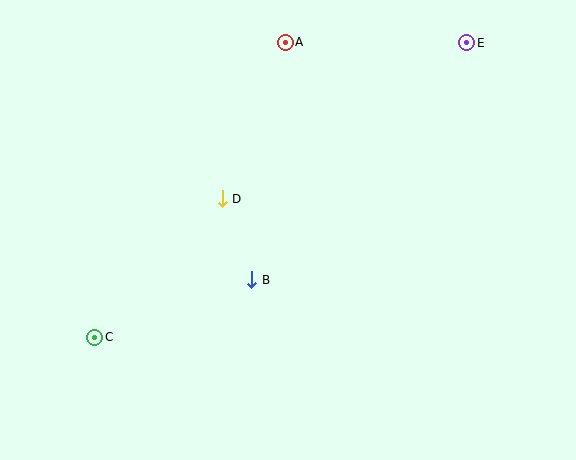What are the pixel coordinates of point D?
Point D is at (222, 199).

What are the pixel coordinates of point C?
Point C is at (95, 337).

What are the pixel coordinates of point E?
Point E is at (467, 43).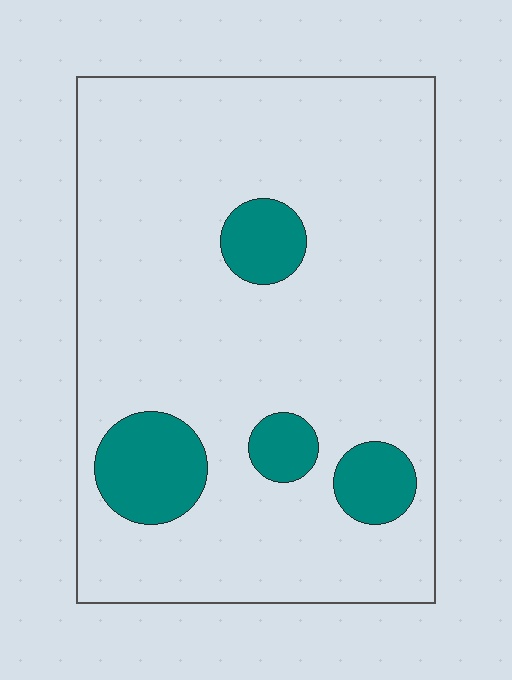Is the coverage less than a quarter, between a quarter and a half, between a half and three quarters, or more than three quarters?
Less than a quarter.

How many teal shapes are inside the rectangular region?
4.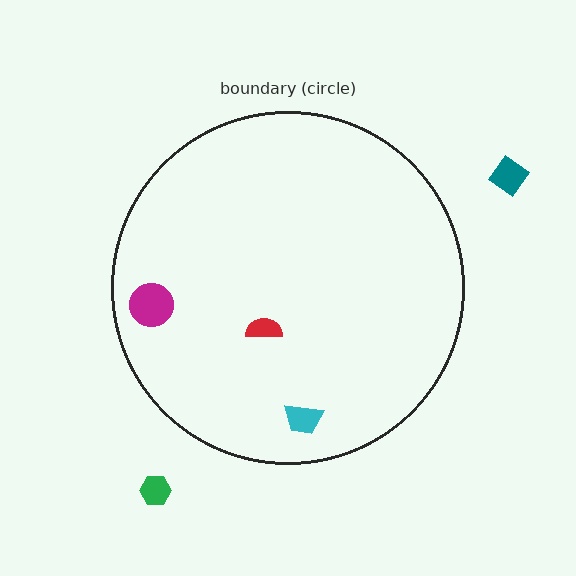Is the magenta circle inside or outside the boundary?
Inside.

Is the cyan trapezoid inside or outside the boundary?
Inside.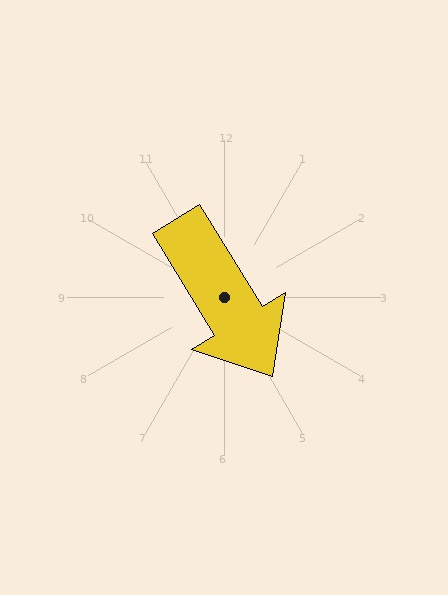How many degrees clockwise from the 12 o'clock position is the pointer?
Approximately 149 degrees.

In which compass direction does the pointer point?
Southeast.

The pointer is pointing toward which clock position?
Roughly 5 o'clock.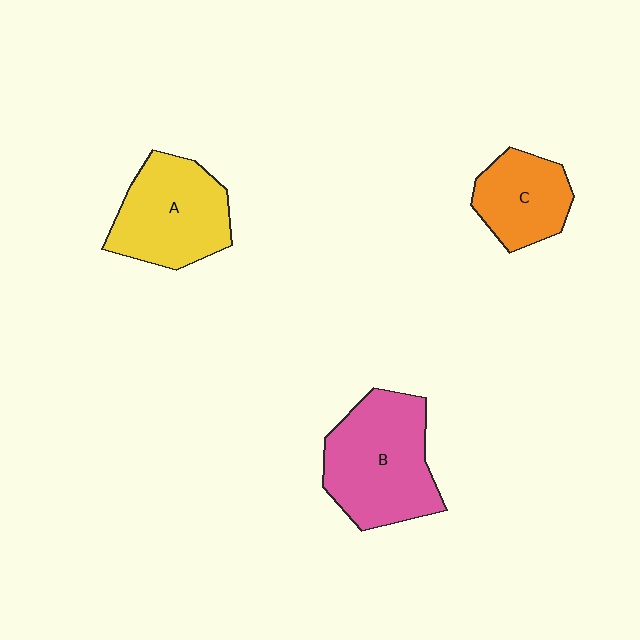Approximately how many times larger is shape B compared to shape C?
Approximately 1.7 times.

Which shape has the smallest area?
Shape C (orange).